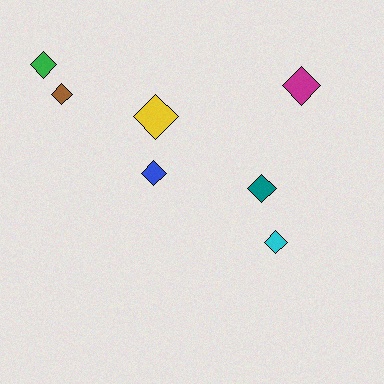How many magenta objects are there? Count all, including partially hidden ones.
There is 1 magenta object.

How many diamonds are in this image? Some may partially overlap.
There are 7 diamonds.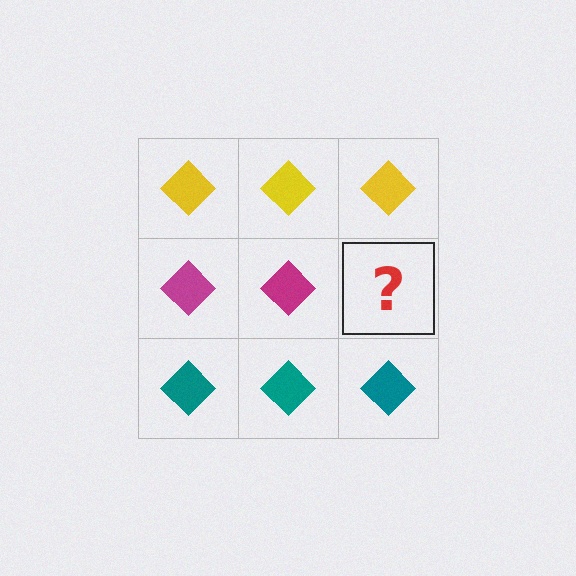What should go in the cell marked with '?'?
The missing cell should contain a magenta diamond.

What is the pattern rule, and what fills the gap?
The rule is that each row has a consistent color. The gap should be filled with a magenta diamond.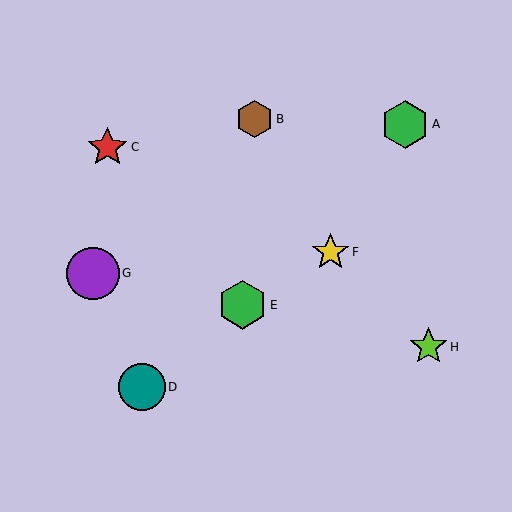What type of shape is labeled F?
Shape F is a yellow star.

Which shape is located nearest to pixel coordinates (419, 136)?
The green hexagon (labeled A) at (405, 124) is nearest to that location.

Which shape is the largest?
The purple circle (labeled G) is the largest.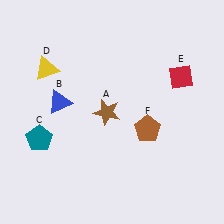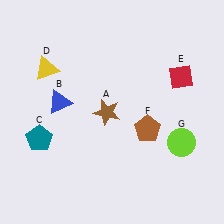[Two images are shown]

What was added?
A lime circle (G) was added in Image 2.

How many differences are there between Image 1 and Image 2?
There is 1 difference between the two images.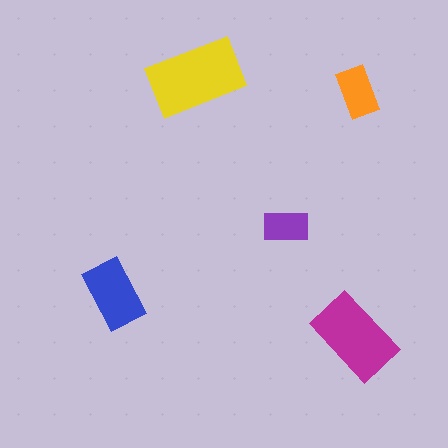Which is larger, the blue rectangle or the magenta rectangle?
The magenta one.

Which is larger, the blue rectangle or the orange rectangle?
The blue one.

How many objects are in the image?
There are 5 objects in the image.